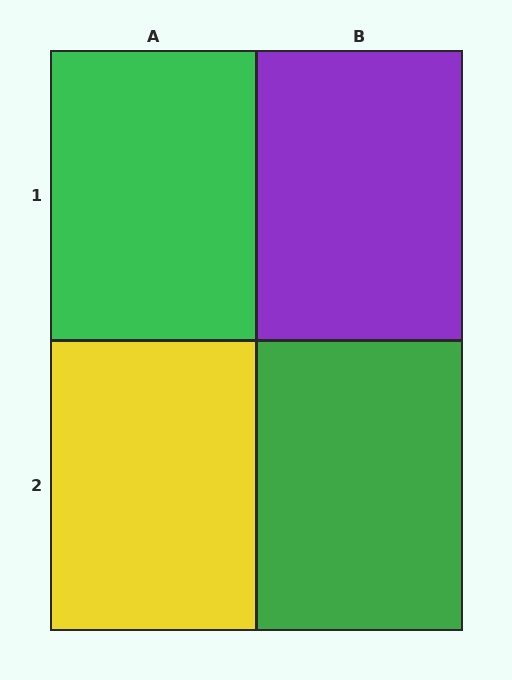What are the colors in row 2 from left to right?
Yellow, green.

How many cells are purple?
1 cell is purple.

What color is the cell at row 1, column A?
Green.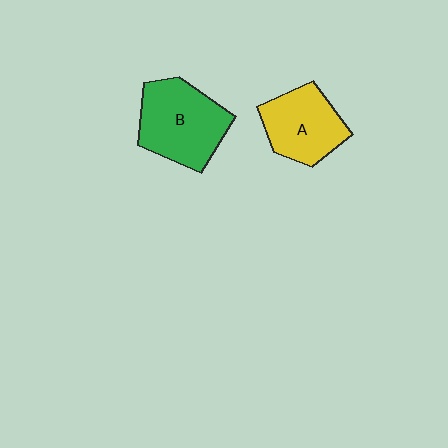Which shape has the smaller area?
Shape A (yellow).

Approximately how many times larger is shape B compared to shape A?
Approximately 1.2 times.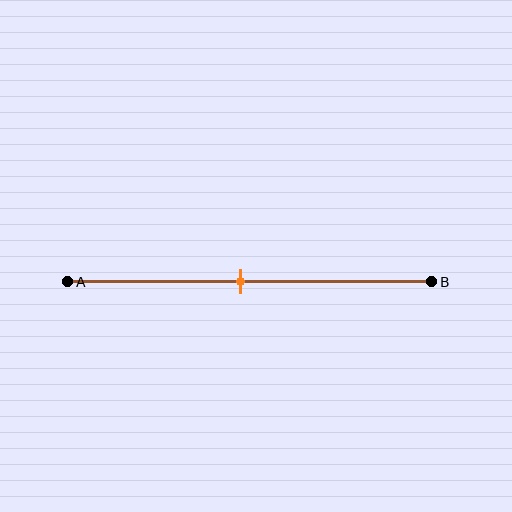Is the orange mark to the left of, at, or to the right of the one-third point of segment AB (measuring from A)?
The orange mark is to the right of the one-third point of segment AB.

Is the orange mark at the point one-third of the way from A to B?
No, the mark is at about 50% from A, not at the 33% one-third point.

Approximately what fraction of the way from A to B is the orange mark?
The orange mark is approximately 50% of the way from A to B.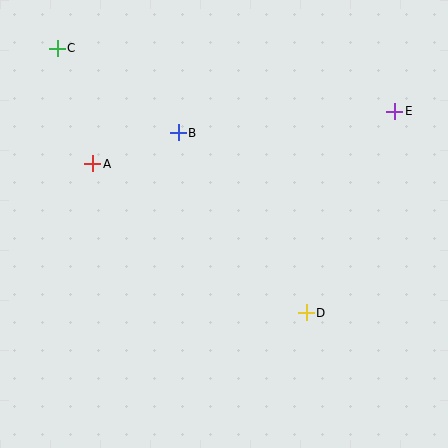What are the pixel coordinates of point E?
Point E is at (395, 111).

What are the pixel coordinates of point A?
Point A is at (93, 164).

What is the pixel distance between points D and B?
The distance between D and B is 221 pixels.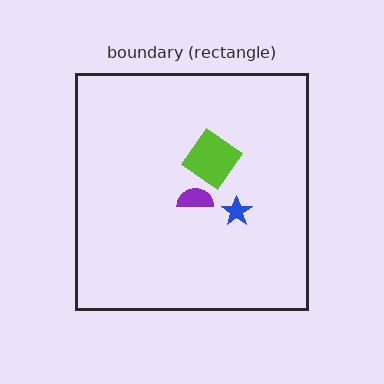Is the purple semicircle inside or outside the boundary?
Inside.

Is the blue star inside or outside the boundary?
Inside.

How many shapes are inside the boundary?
3 inside, 0 outside.